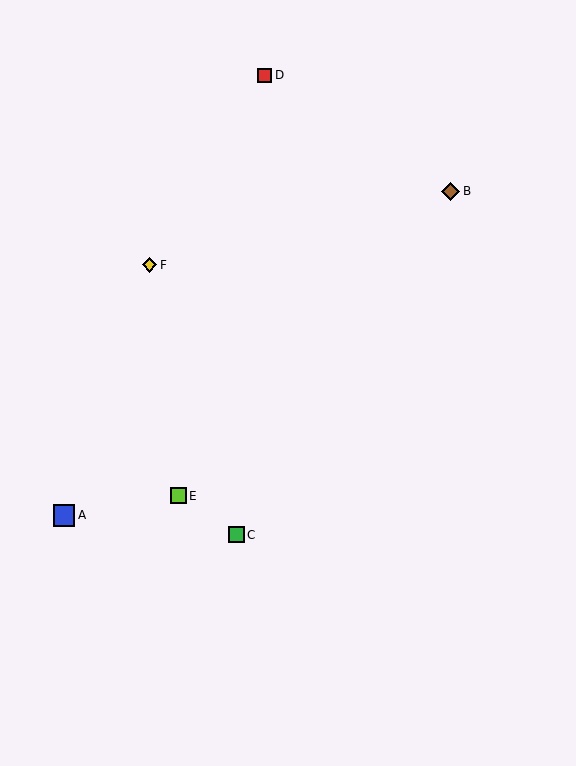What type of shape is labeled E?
Shape E is a lime square.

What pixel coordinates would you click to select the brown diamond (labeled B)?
Click at (451, 191) to select the brown diamond B.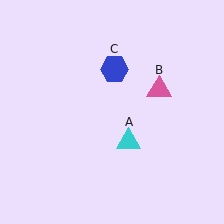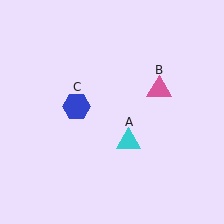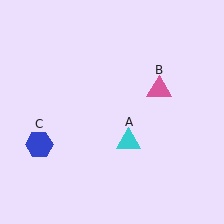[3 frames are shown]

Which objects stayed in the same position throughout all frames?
Cyan triangle (object A) and pink triangle (object B) remained stationary.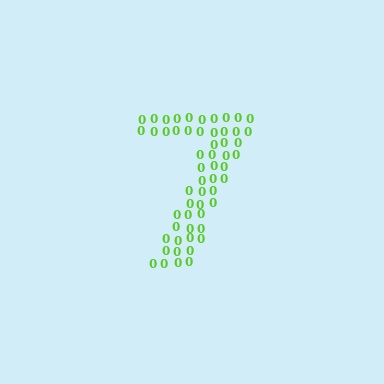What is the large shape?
The large shape is the digit 7.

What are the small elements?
The small elements are digit 0's.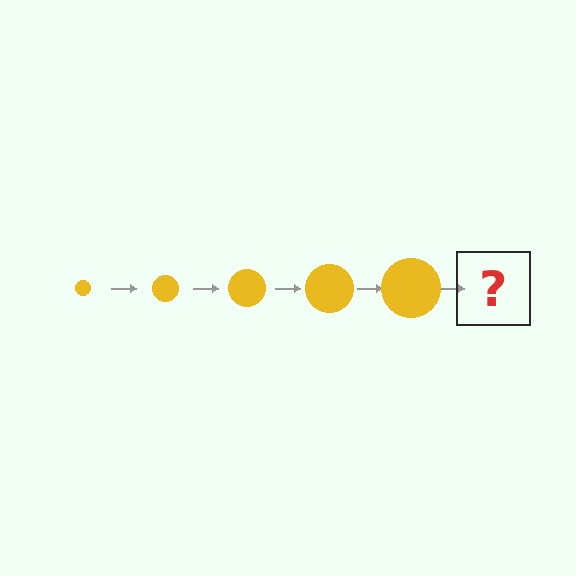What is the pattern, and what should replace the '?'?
The pattern is that the circle gets progressively larger each step. The '?' should be a yellow circle, larger than the previous one.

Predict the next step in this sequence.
The next step is a yellow circle, larger than the previous one.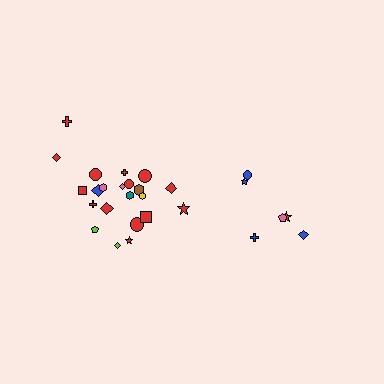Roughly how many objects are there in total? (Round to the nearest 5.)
Roughly 30 objects in total.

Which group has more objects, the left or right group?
The left group.